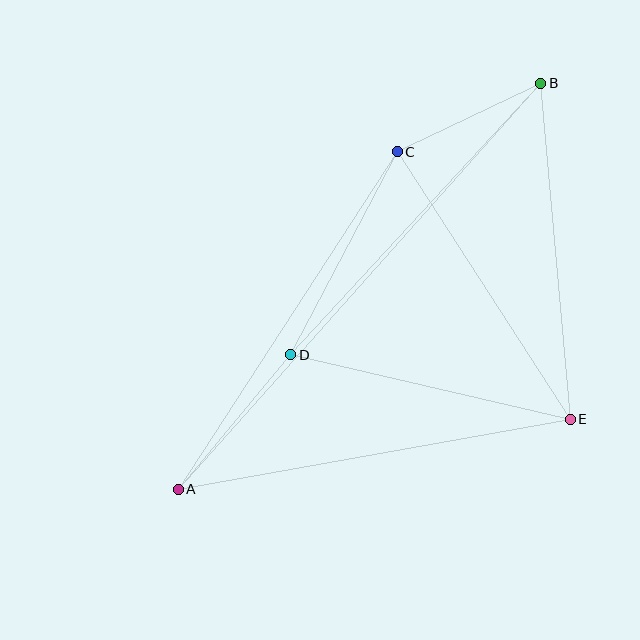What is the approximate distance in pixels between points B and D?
The distance between B and D is approximately 369 pixels.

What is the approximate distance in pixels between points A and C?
The distance between A and C is approximately 403 pixels.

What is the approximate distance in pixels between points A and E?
The distance between A and E is approximately 399 pixels.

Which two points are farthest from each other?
Points A and B are farthest from each other.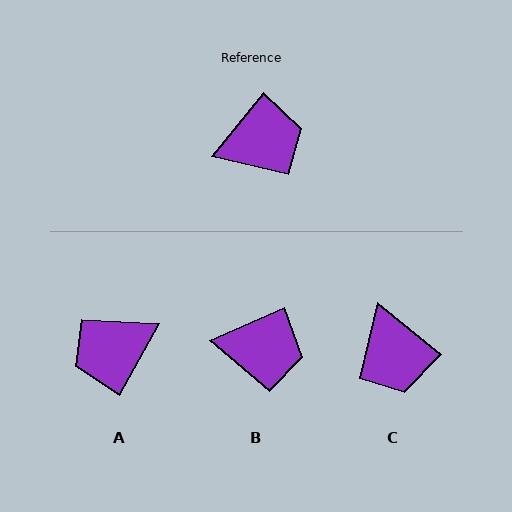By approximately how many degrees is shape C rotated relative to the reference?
Approximately 90 degrees clockwise.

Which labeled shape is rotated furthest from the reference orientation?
A, about 170 degrees away.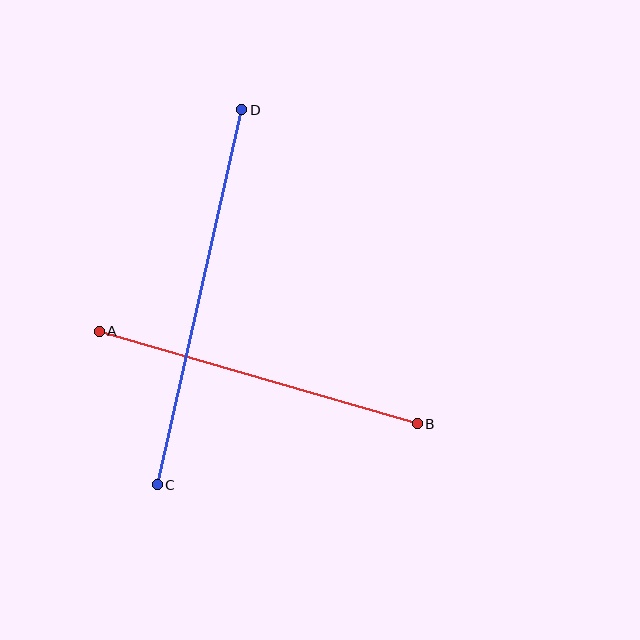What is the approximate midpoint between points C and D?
The midpoint is at approximately (199, 297) pixels.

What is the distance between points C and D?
The distance is approximately 384 pixels.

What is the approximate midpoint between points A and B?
The midpoint is at approximately (258, 377) pixels.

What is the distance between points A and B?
The distance is approximately 331 pixels.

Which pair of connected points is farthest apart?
Points C and D are farthest apart.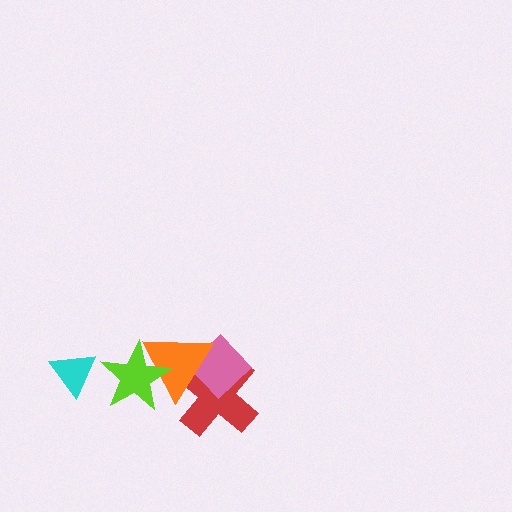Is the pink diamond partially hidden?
Yes, it is partially covered by another shape.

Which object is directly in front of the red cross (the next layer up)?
The pink diamond is directly in front of the red cross.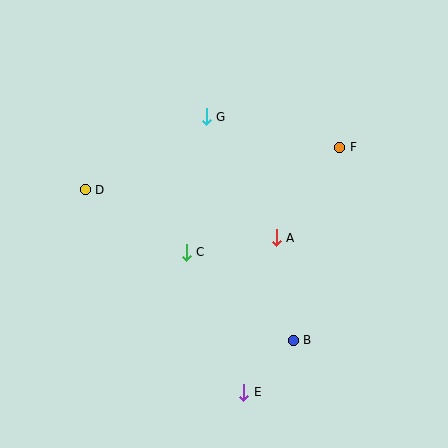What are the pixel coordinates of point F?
Point F is at (340, 147).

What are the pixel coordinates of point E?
Point E is at (244, 392).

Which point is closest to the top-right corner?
Point F is closest to the top-right corner.